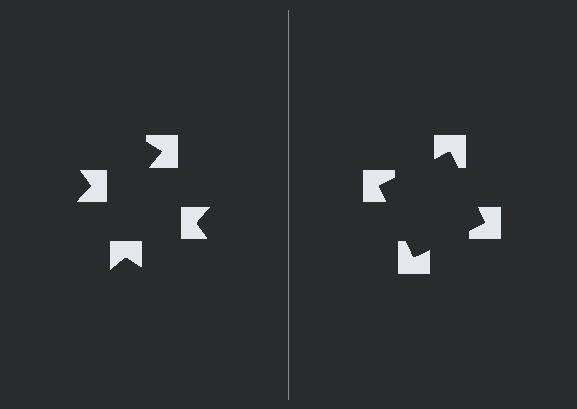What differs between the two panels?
The notched squares are positioned identically on both sides; only the wedge orientations differ. On the right they align to a square; on the left they are misaligned.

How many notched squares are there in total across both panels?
8 — 4 on each side.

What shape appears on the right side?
An illusory square.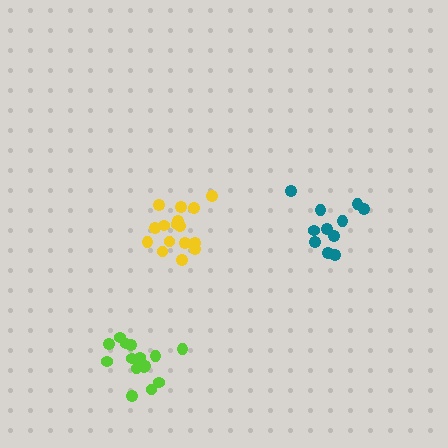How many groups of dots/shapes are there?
There are 3 groups.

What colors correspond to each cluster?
The clusters are colored: lime, teal, yellow.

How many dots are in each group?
Group 1: 16 dots, Group 2: 11 dots, Group 3: 16 dots (43 total).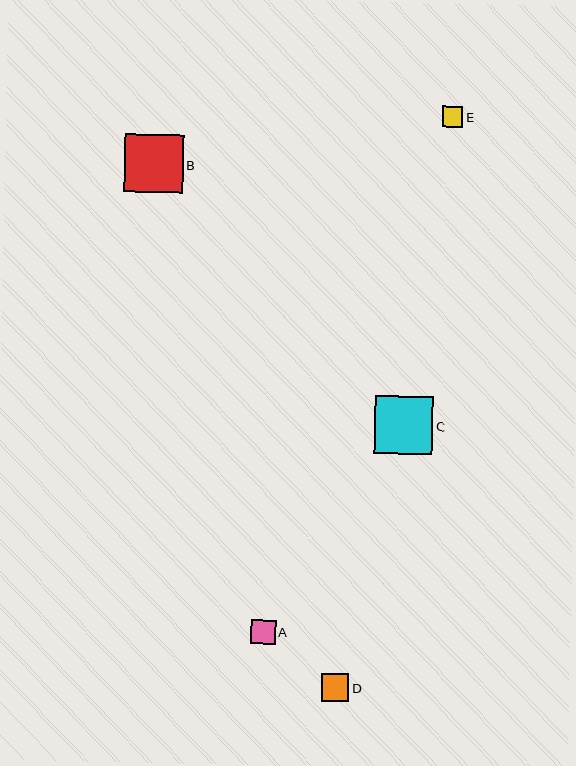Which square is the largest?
Square B is the largest with a size of approximately 59 pixels.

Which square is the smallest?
Square E is the smallest with a size of approximately 21 pixels.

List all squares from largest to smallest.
From largest to smallest: B, C, D, A, E.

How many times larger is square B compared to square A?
Square B is approximately 2.4 times the size of square A.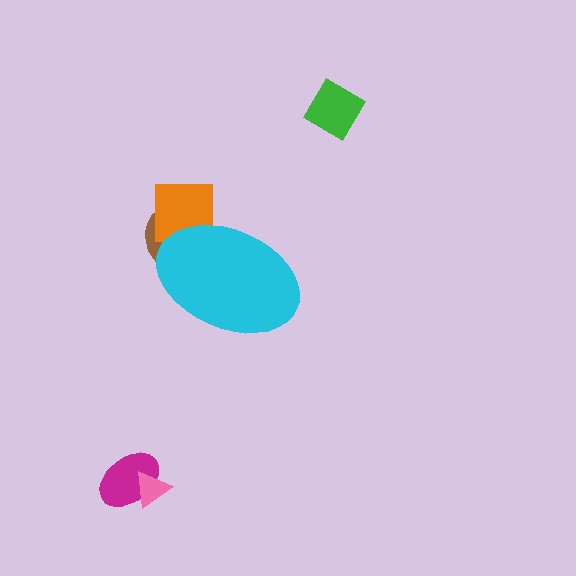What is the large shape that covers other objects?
A cyan ellipse.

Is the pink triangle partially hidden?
No, the pink triangle is fully visible.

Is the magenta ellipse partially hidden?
No, the magenta ellipse is fully visible.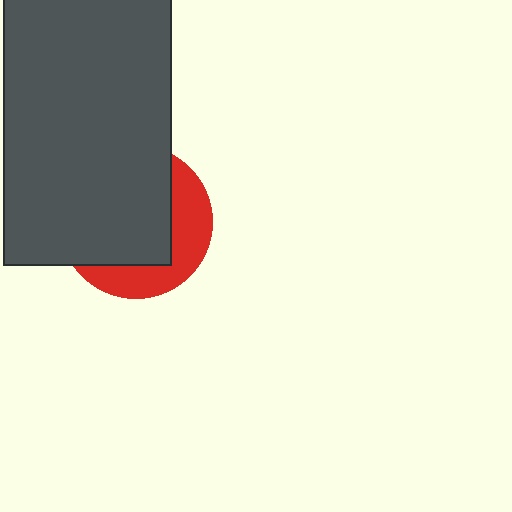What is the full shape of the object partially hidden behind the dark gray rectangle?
The partially hidden object is a red circle.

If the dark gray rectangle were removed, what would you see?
You would see the complete red circle.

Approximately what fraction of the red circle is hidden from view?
Roughly 64% of the red circle is hidden behind the dark gray rectangle.